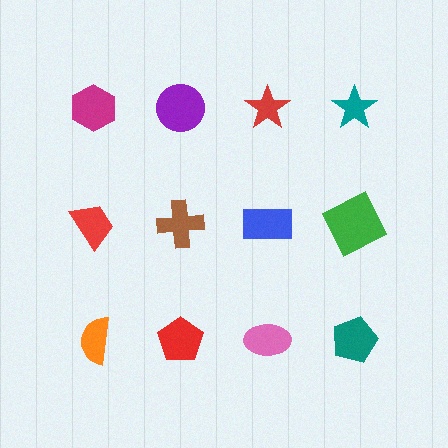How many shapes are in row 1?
4 shapes.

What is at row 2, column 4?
A green square.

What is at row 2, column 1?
A red trapezoid.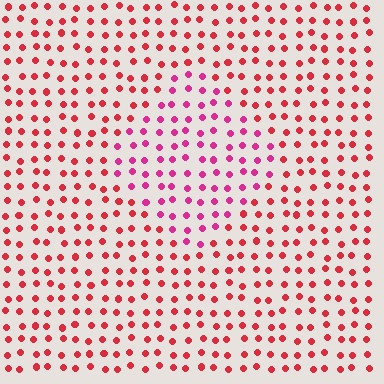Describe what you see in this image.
The image is filled with small red elements in a uniform arrangement. A diamond-shaped region is visible where the elements are tinted to a slightly different hue, forming a subtle color boundary.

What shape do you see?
I see a diamond.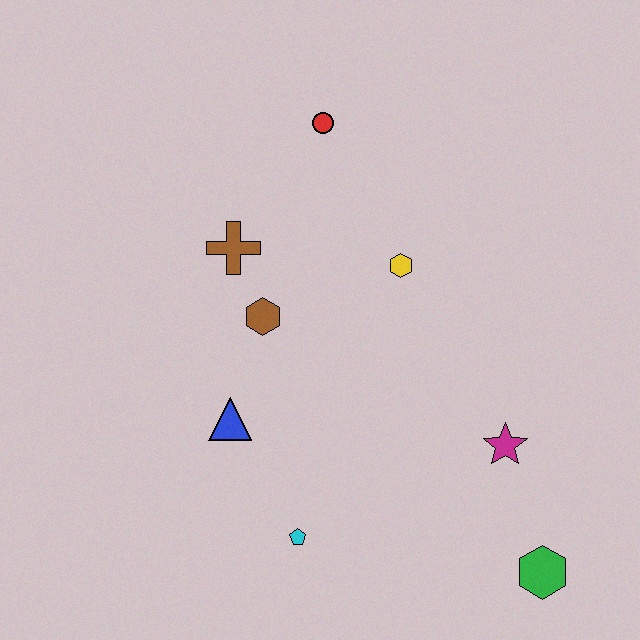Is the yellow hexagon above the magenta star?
Yes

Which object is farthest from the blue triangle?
The green hexagon is farthest from the blue triangle.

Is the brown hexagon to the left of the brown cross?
No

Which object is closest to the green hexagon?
The magenta star is closest to the green hexagon.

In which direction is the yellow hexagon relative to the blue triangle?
The yellow hexagon is to the right of the blue triangle.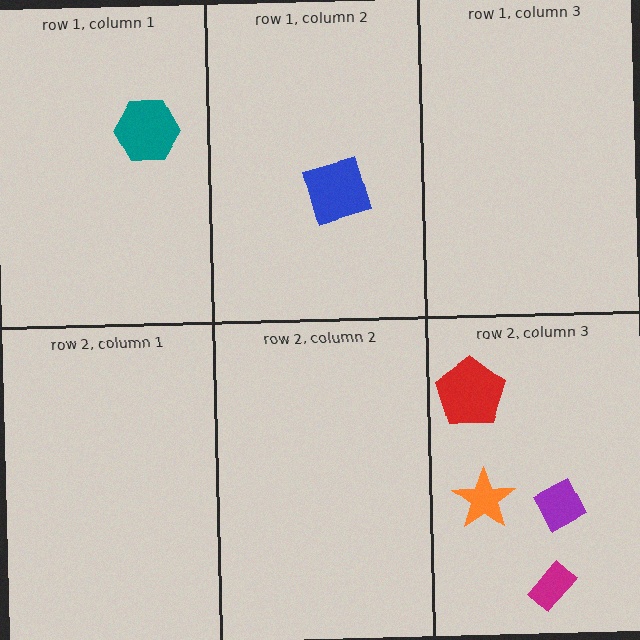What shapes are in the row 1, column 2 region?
The blue square.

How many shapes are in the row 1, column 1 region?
1.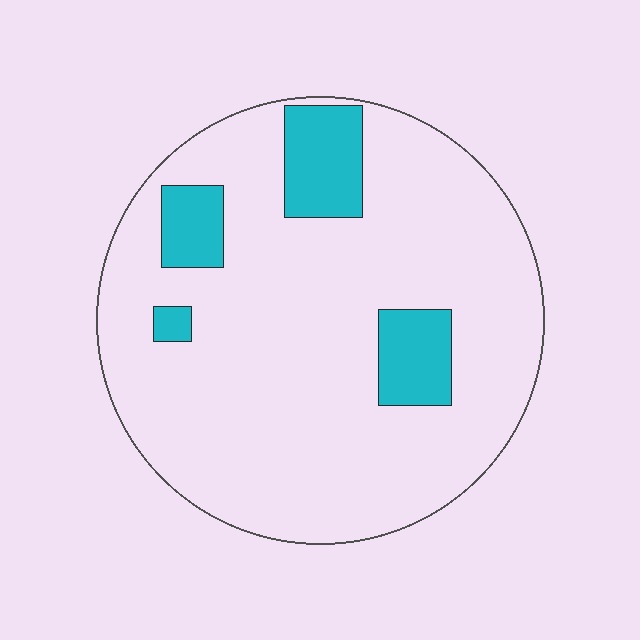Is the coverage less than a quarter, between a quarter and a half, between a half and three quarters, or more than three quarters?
Less than a quarter.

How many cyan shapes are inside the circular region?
4.